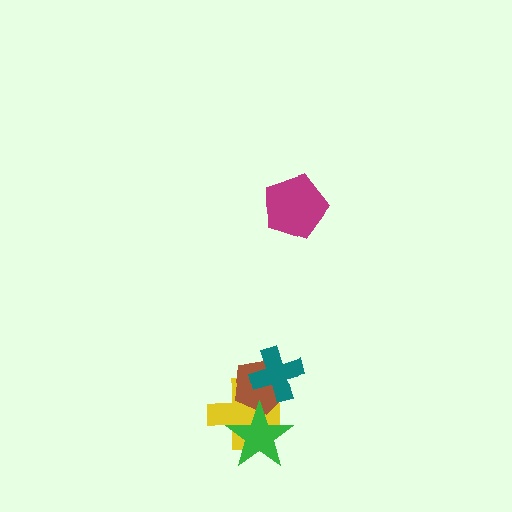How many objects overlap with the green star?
2 objects overlap with the green star.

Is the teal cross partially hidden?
No, no other shape covers it.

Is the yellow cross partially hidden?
Yes, it is partially covered by another shape.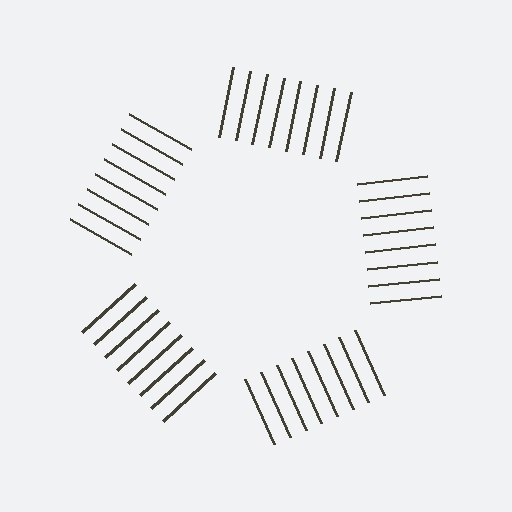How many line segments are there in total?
40 — 8 along each of the 5 edges.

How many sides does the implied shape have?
5 sides — the line-ends trace a pentagon.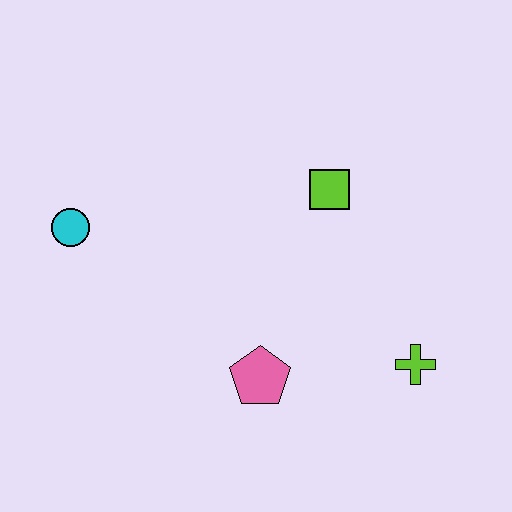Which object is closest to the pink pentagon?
The lime cross is closest to the pink pentagon.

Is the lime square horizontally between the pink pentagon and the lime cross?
Yes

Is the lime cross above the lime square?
No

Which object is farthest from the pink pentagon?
The cyan circle is farthest from the pink pentagon.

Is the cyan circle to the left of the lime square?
Yes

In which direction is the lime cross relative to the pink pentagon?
The lime cross is to the right of the pink pentagon.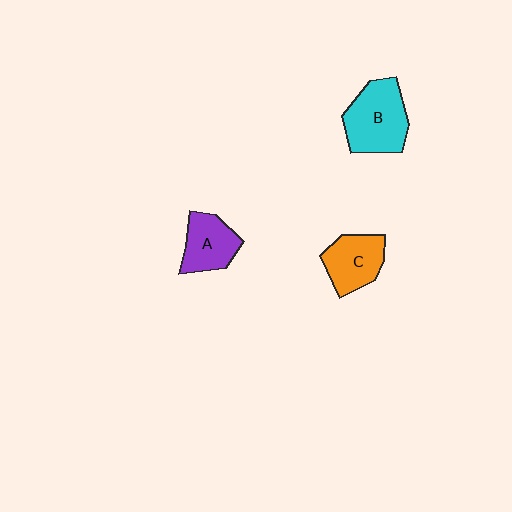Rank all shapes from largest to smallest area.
From largest to smallest: B (cyan), C (orange), A (purple).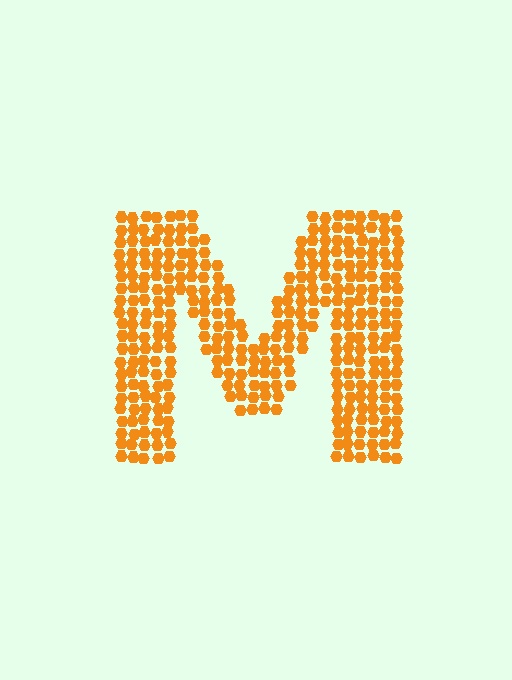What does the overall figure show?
The overall figure shows the letter M.